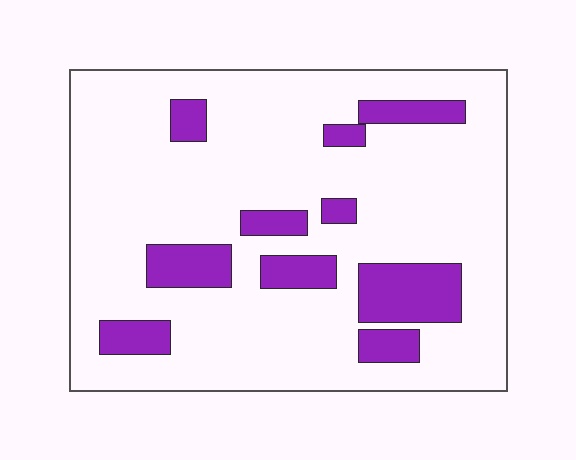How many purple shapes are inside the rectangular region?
10.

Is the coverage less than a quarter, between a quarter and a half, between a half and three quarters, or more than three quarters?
Less than a quarter.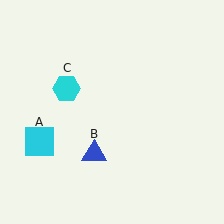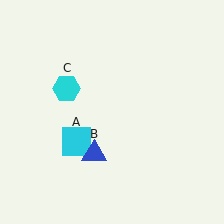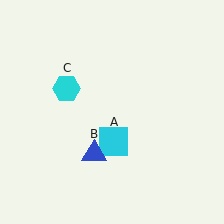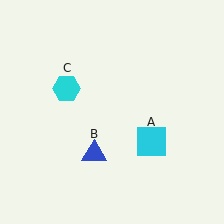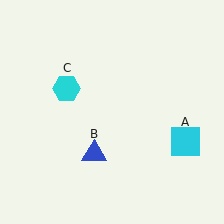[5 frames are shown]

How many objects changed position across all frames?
1 object changed position: cyan square (object A).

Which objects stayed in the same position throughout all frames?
Blue triangle (object B) and cyan hexagon (object C) remained stationary.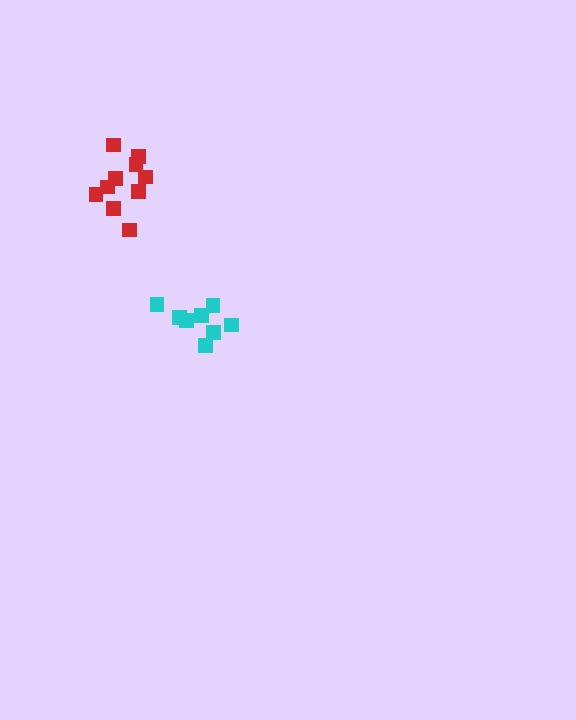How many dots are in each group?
Group 1: 10 dots, Group 2: 8 dots (18 total).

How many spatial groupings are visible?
There are 2 spatial groupings.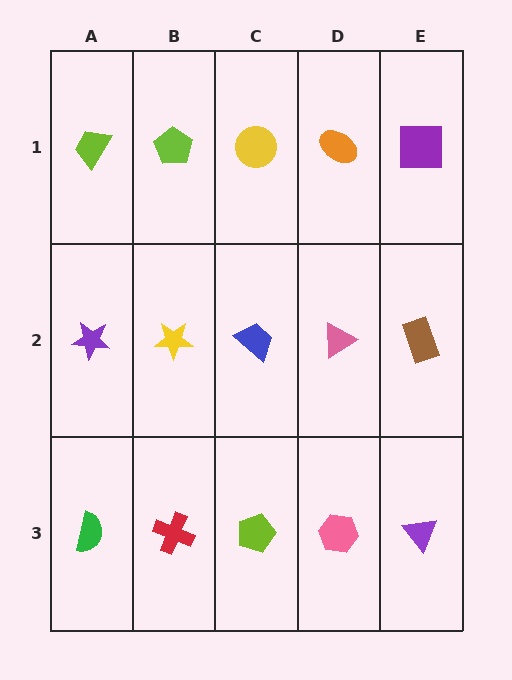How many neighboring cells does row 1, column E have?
2.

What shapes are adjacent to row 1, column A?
A purple star (row 2, column A), a lime pentagon (row 1, column B).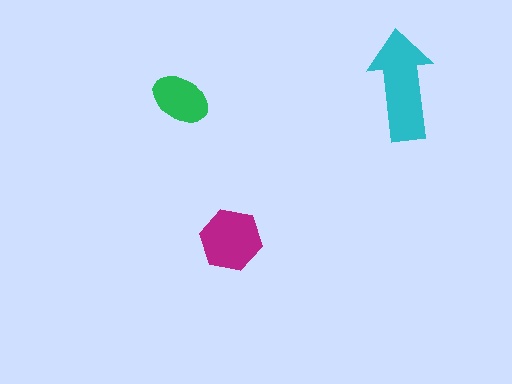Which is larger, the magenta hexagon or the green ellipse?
The magenta hexagon.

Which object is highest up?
The cyan arrow is topmost.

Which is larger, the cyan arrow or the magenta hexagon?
The cyan arrow.